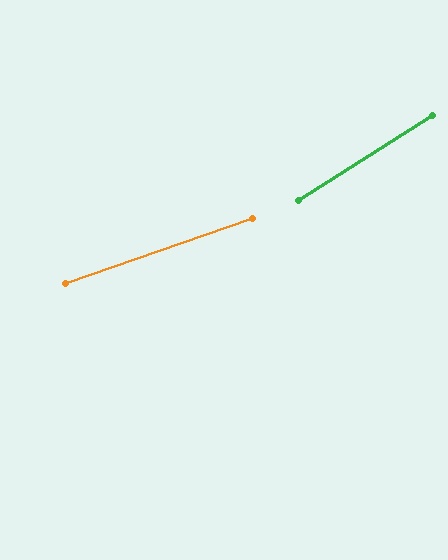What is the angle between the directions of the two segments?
Approximately 13 degrees.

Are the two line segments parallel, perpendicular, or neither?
Neither parallel nor perpendicular — they differ by about 13°.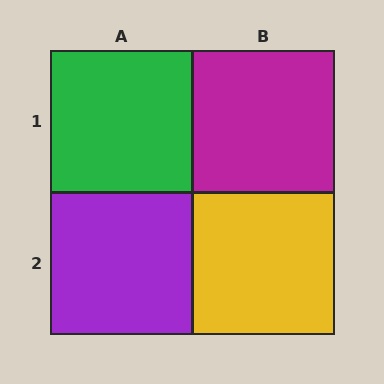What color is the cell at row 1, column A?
Green.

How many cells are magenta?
1 cell is magenta.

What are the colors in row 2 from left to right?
Purple, yellow.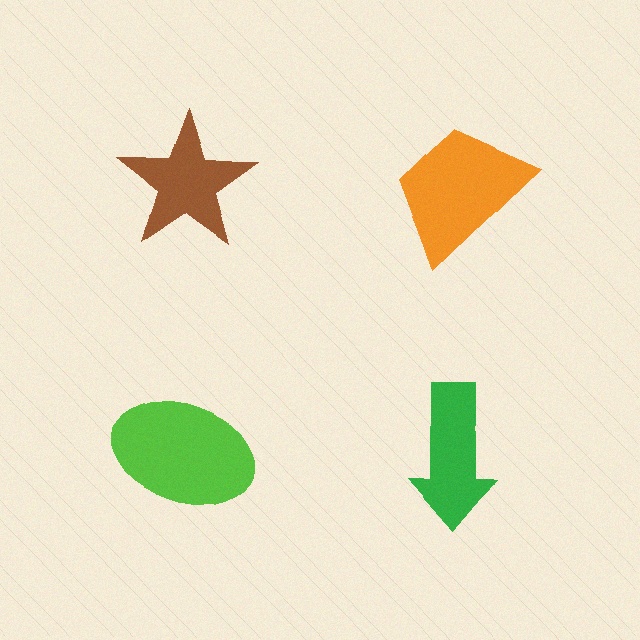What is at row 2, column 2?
A green arrow.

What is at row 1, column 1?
A brown star.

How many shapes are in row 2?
2 shapes.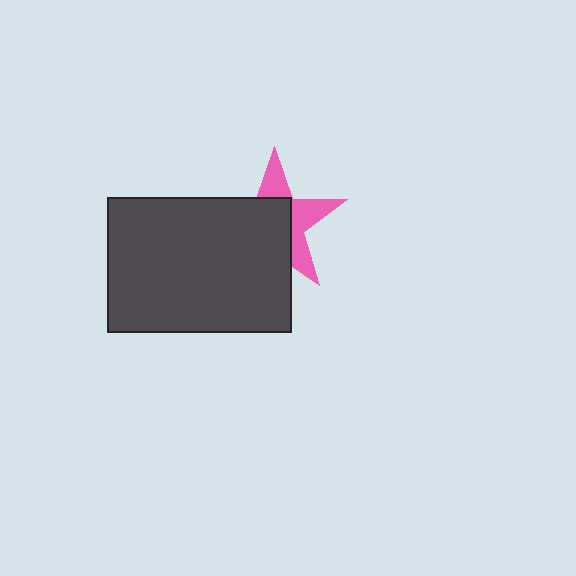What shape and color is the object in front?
The object in front is a dark gray rectangle.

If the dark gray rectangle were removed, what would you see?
You would see the complete pink star.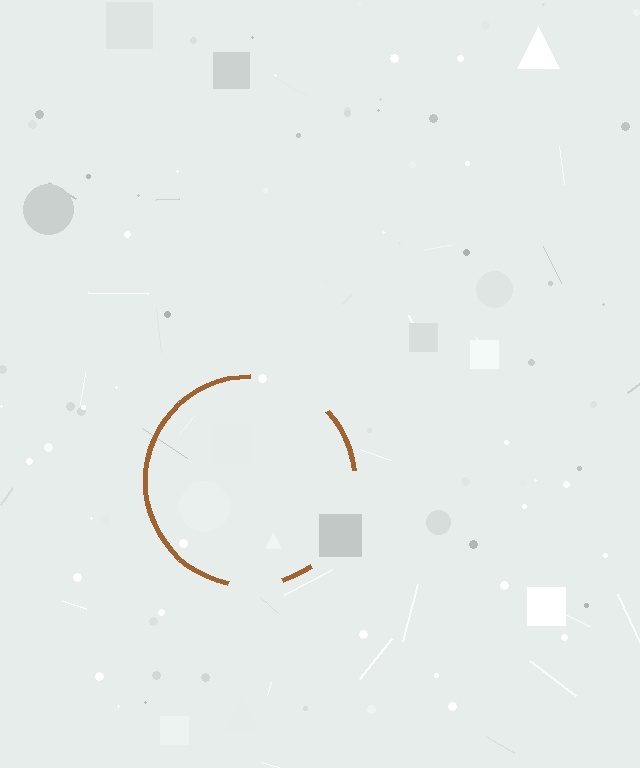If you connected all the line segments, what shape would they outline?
They would outline a circle.